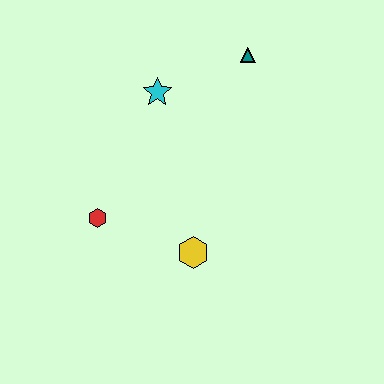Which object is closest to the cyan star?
The teal triangle is closest to the cyan star.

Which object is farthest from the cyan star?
The yellow hexagon is farthest from the cyan star.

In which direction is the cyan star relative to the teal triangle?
The cyan star is to the left of the teal triangle.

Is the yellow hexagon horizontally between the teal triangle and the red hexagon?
Yes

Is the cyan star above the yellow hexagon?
Yes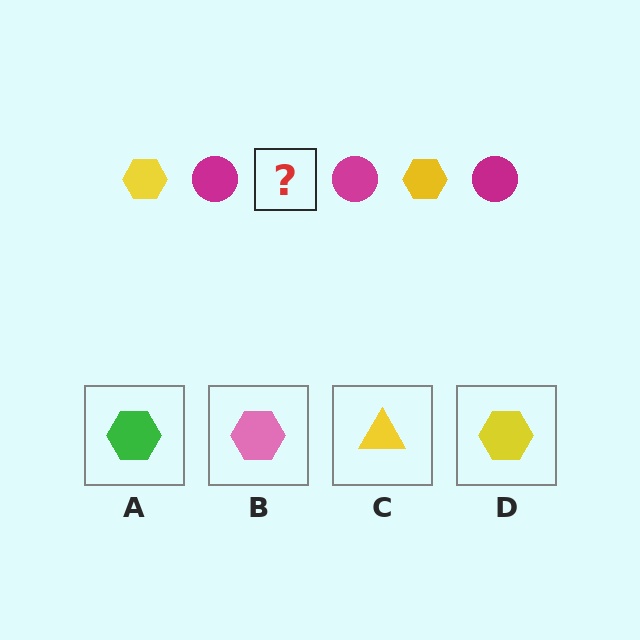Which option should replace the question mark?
Option D.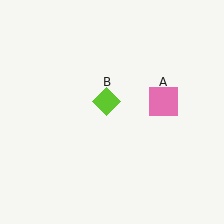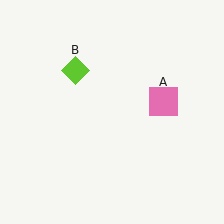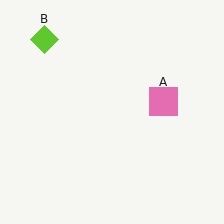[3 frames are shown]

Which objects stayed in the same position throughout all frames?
Pink square (object A) remained stationary.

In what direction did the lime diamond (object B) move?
The lime diamond (object B) moved up and to the left.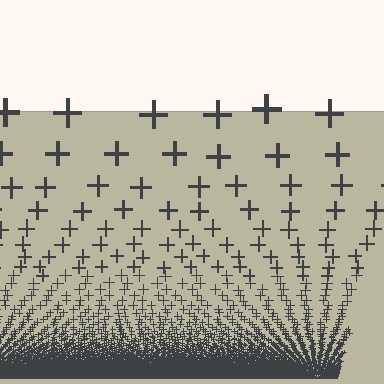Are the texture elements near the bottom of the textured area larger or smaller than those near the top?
Smaller. The gradient is inverted — elements near the bottom are smaller and denser.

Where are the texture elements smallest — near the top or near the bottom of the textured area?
Near the bottom.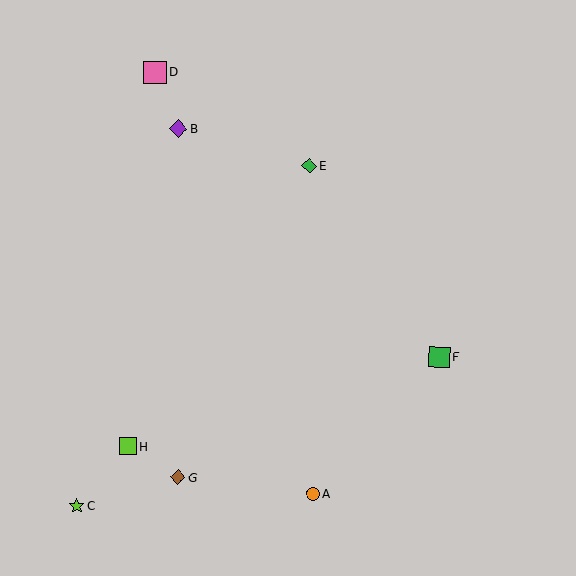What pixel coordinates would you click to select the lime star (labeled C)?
Click at (77, 506) to select the lime star C.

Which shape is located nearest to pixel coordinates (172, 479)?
The brown diamond (labeled G) at (178, 477) is nearest to that location.